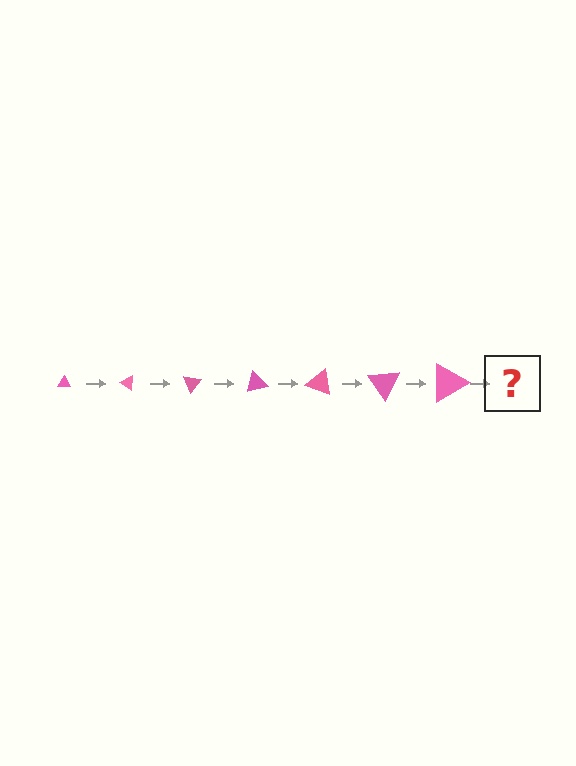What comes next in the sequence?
The next element should be a triangle, larger than the previous one and rotated 245 degrees from the start.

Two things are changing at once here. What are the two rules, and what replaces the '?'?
The two rules are that the triangle grows larger each step and it rotates 35 degrees each step. The '?' should be a triangle, larger than the previous one and rotated 245 degrees from the start.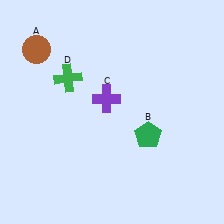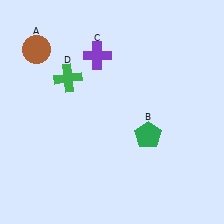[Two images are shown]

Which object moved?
The purple cross (C) moved up.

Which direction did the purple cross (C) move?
The purple cross (C) moved up.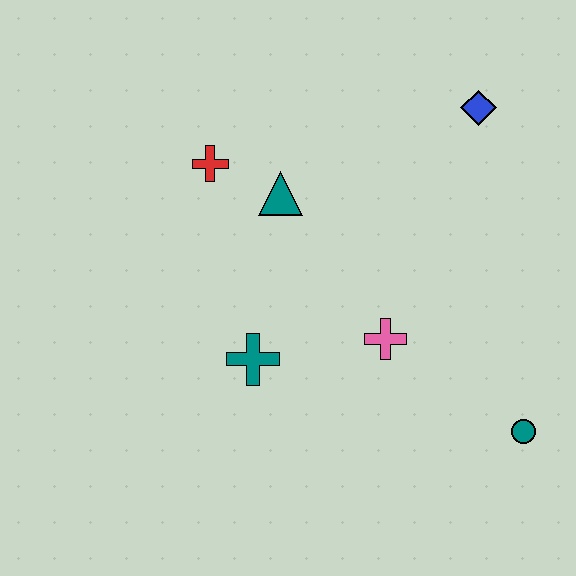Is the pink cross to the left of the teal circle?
Yes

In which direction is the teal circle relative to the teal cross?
The teal circle is to the right of the teal cross.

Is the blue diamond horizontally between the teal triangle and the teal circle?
Yes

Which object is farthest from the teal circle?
The red cross is farthest from the teal circle.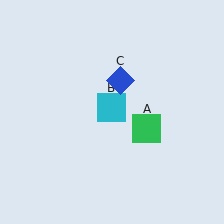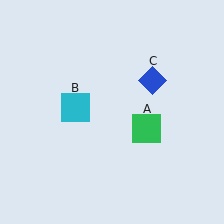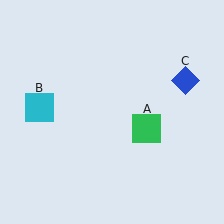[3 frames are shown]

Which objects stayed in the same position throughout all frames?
Green square (object A) remained stationary.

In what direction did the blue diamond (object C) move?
The blue diamond (object C) moved right.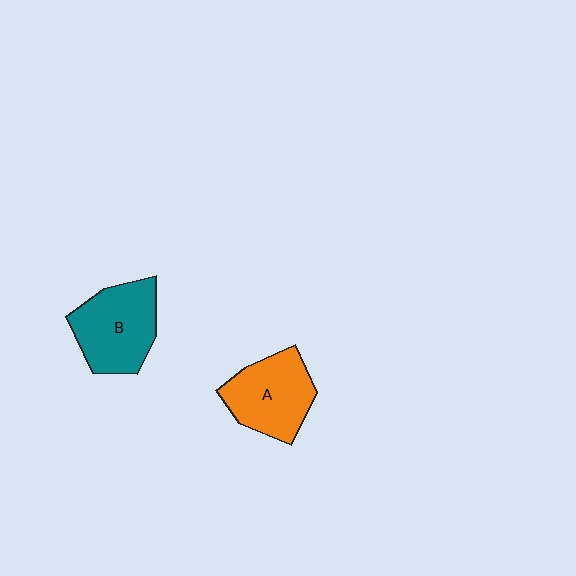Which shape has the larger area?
Shape B (teal).